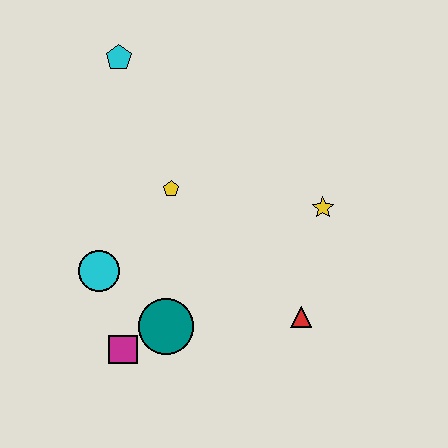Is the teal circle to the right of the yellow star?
No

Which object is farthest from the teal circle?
The cyan pentagon is farthest from the teal circle.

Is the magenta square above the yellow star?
No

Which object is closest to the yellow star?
The red triangle is closest to the yellow star.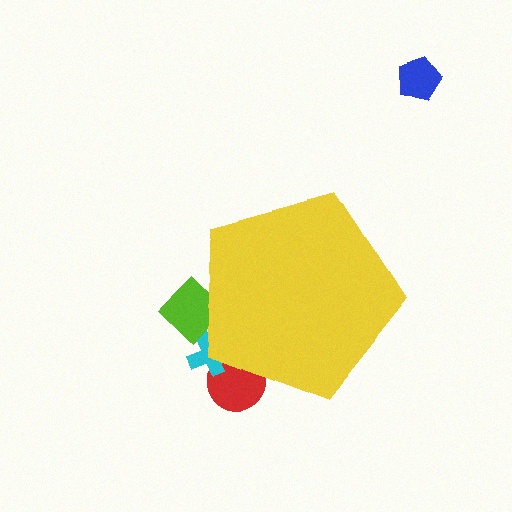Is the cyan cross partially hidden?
Yes, the cyan cross is partially hidden behind the yellow pentagon.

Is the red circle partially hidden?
Yes, the red circle is partially hidden behind the yellow pentagon.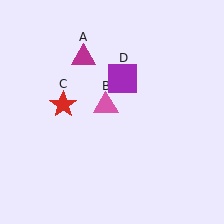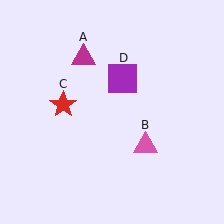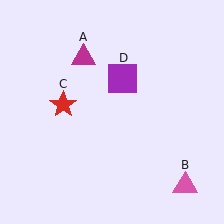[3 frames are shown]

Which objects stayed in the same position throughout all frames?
Magenta triangle (object A) and red star (object C) and purple square (object D) remained stationary.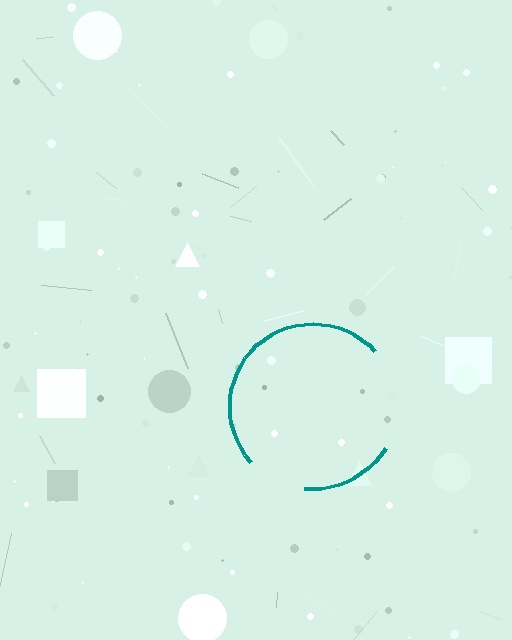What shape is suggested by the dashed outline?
The dashed outline suggests a circle.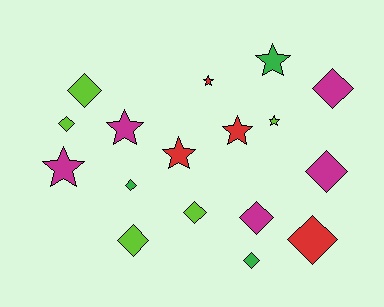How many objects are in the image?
There are 17 objects.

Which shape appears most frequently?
Diamond, with 10 objects.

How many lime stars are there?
There is 1 lime star.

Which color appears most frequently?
Magenta, with 5 objects.